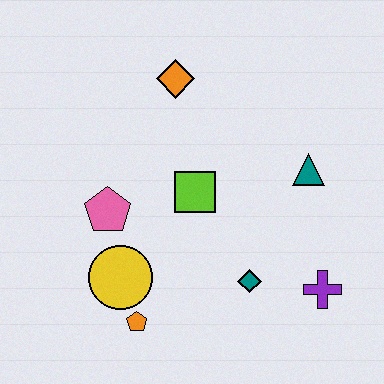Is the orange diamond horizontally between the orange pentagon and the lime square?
Yes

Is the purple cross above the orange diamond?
No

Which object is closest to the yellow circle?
The orange pentagon is closest to the yellow circle.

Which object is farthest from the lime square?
The purple cross is farthest from the lime square.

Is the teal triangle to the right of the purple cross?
No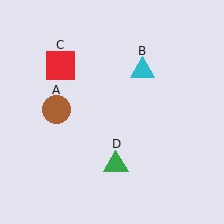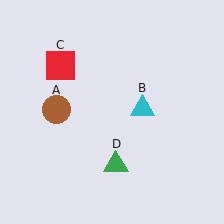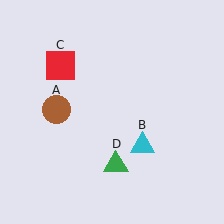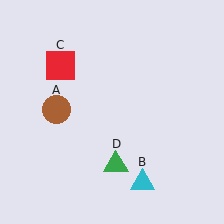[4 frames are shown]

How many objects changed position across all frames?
1 object changed position: cyan triangle (object B).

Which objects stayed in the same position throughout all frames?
Brown circle (object A) and red square (object C) and green triangle (object D) remained stationary.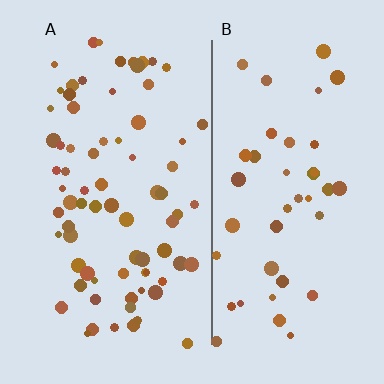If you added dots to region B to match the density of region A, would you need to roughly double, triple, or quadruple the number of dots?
Approximately double.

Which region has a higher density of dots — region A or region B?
A (the left).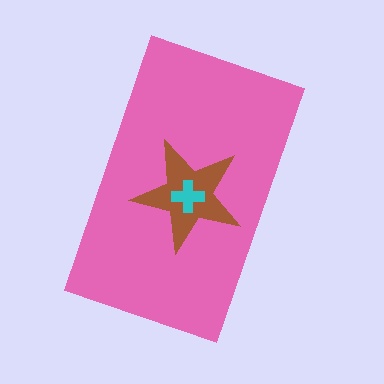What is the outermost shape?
The pink rectangle.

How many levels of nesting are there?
3.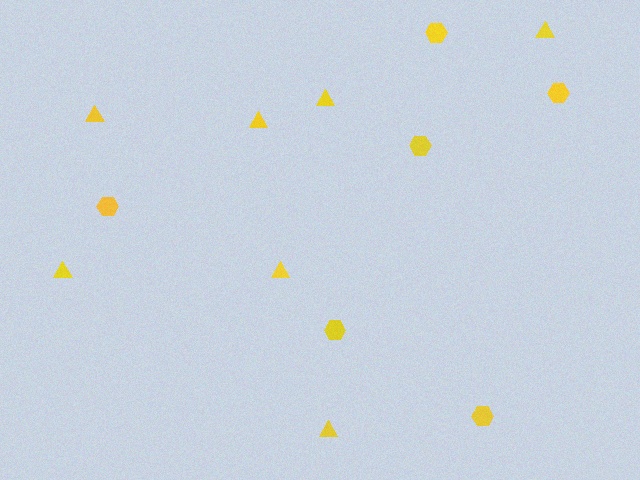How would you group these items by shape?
There are 2 groups: one group of hexagons (6) and one group of triangles (7).